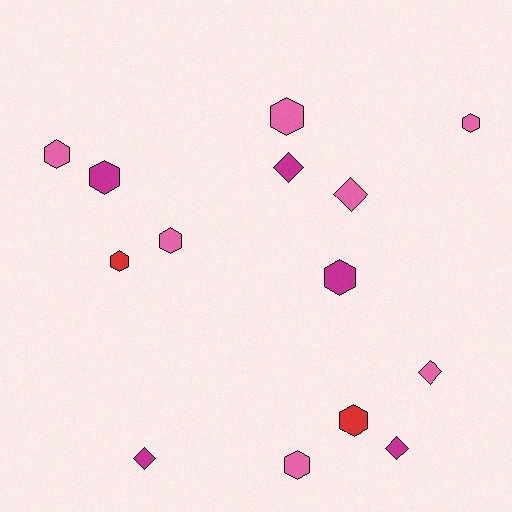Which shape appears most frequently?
Hexagon, with 9 objects.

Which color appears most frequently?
Pink, with 7 objects.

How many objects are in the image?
There are 14 objects.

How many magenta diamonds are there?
There are 3 magenta diamonds.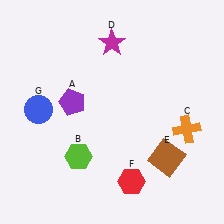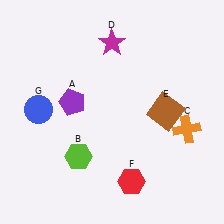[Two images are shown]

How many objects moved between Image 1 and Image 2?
1 object moved between the two images.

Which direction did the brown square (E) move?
The brown square (E) moved up.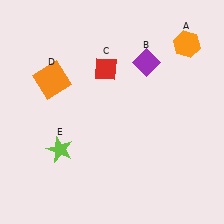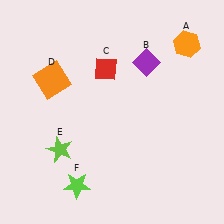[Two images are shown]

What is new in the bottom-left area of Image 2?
A lime star (F) was added in the bottom-left area of Image 2.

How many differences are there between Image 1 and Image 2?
There is 1 difference between the two images.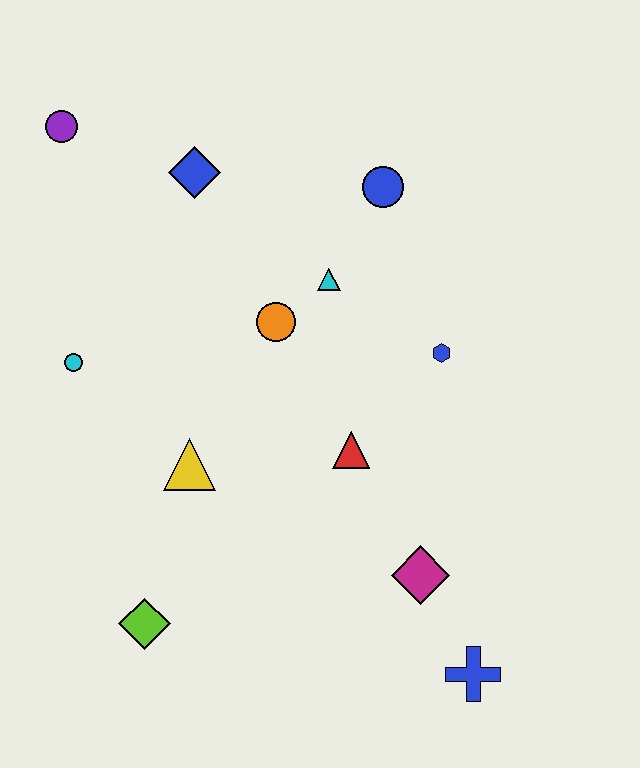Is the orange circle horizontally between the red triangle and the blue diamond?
Yes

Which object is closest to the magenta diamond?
The blue cross is closest to the magenta diamond.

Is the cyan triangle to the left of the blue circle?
Yes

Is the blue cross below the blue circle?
Yes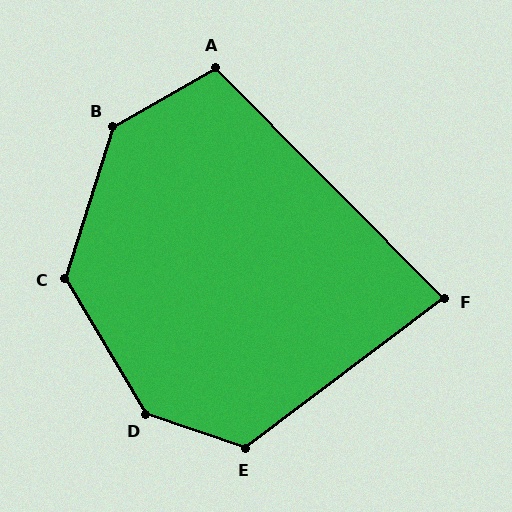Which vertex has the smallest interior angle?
F, at approximately 82 degrees.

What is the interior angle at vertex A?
Approximately 105 degrees (obtuse).